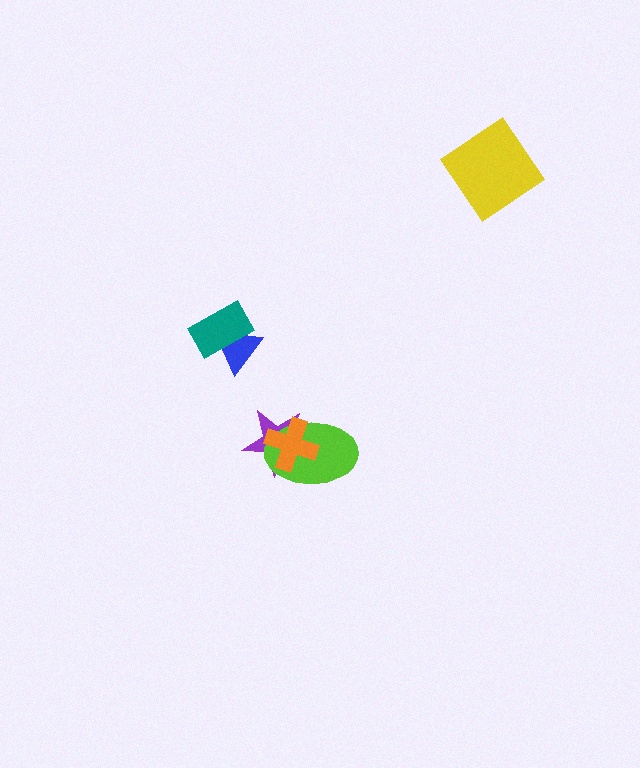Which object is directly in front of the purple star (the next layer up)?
The lime ellipse is directly in front of the purple star.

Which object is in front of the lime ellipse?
The orange cross is in front of the lime ellipse.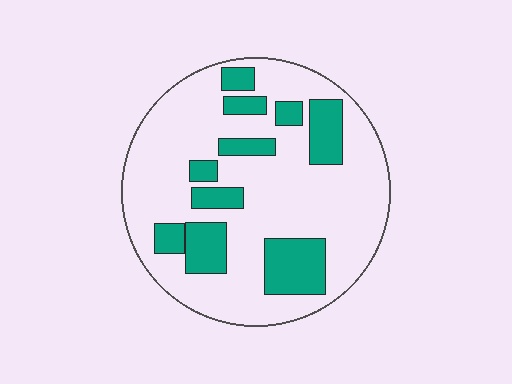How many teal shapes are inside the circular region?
10.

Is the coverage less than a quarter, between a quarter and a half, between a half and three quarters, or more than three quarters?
Less than a quarter.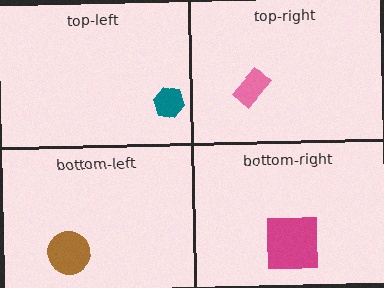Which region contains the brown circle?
The bottom-left region.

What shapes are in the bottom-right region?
The magenta square.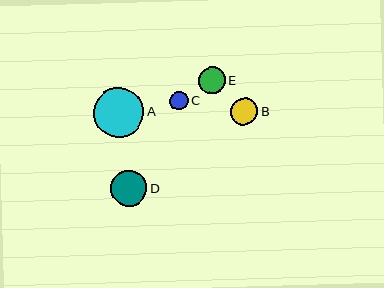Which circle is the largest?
Circle A is the largest with a size of approximately 50 pixels.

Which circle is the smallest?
Circle C is the smallest with a size of approximately 18 pixels.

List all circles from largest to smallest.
From largest to smallest: A, D, E, B, C.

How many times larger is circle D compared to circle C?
Circle D is approximately 2.0 times the size of circle C.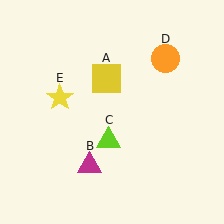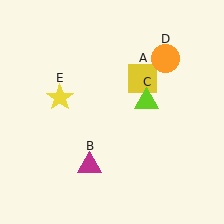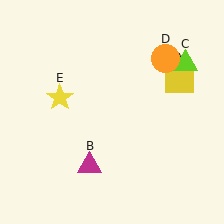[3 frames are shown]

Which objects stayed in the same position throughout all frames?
Magenta triangle (object B) and orange circle (object D) and yellow star (object E) remained stationary.